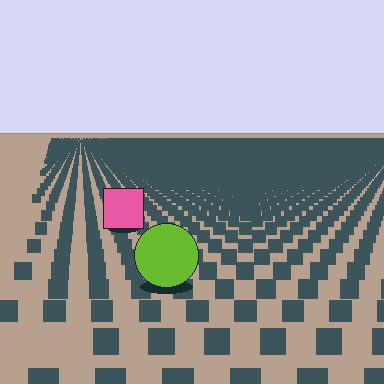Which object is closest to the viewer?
The lime circle is closest. The texture marks near it are larger and more spread out.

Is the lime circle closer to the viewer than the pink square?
Yes. The lime circle is closer — you can tell from the texture gradient: the ground texture is coarser near it.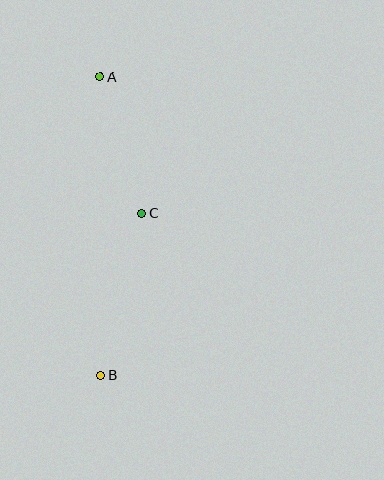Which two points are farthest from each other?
Points A and B are farthest from each other.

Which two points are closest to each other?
Points A and C are closest to each other.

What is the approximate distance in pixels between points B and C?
The distance between B and C is approximately 167 pixels.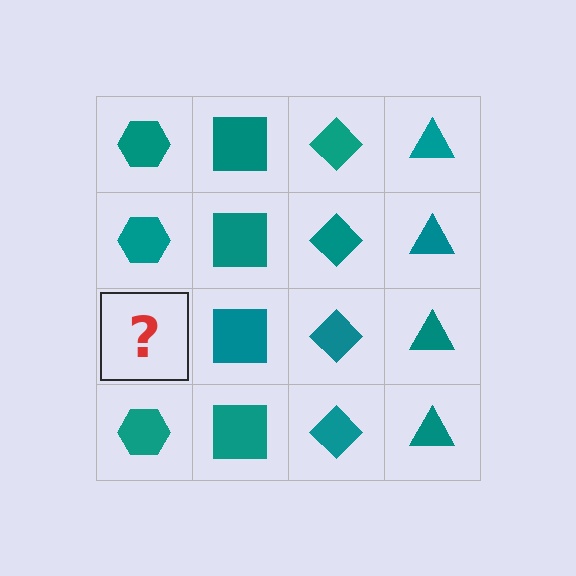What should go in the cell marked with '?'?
The missing cell should contain a teal hexagon.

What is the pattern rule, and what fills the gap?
The rule is that each column has a consistent shape. The gap should be filled with a teal hexagon.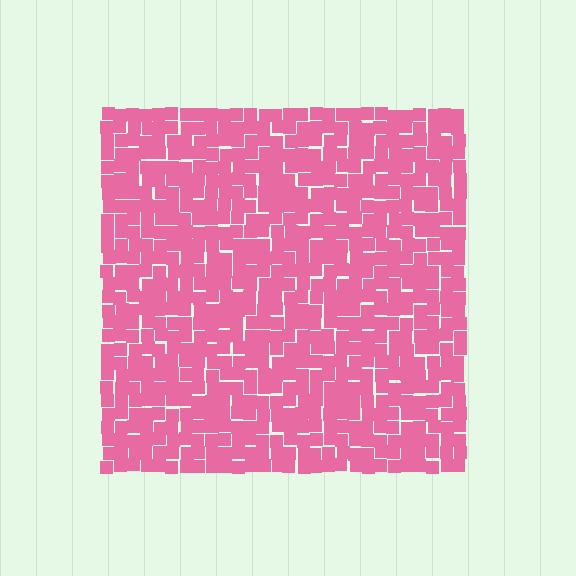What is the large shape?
The large shape is a square.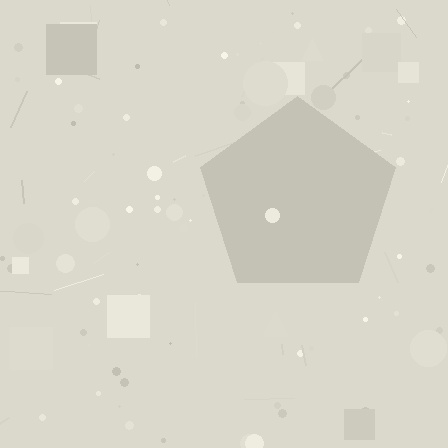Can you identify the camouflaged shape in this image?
The camouflaged shape is a pentagon.